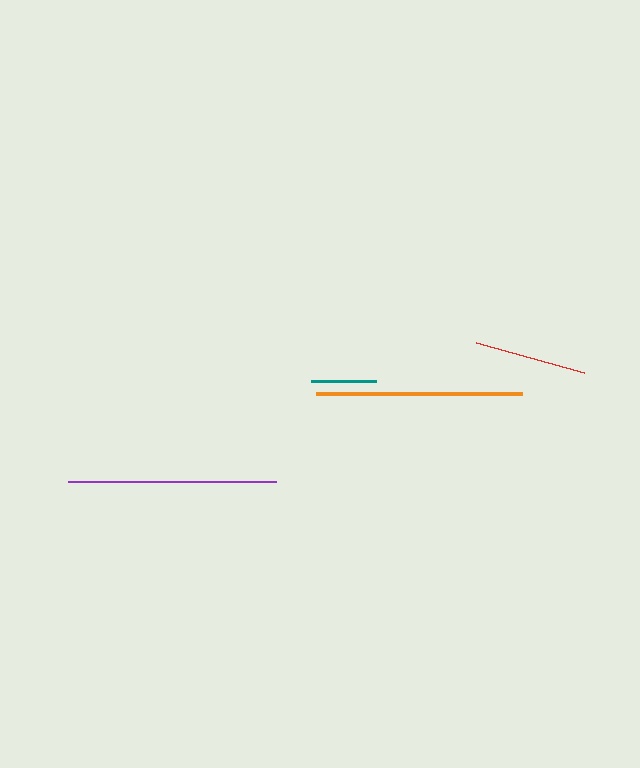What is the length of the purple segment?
The purple segment is approximately 208 pixels long.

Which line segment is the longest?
The purple line is the longest at approximately 208 pixels.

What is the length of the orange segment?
The orange segment is approximately 206 pixels long.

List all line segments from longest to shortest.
From longest to shortest: purple, orange, red, teal.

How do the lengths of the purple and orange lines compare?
The purple and orange lines are approximately the same length.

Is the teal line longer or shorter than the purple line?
The purple line is longer than the teal line.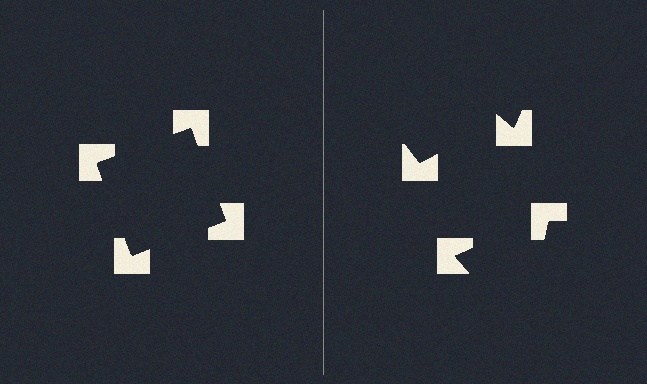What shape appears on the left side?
An illusory square.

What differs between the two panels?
The notched squares are positioned identically on both sides; only the wedge orientations differ. On the left they align to a square; on the right they are misaligned.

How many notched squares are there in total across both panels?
8 — 4 on each side.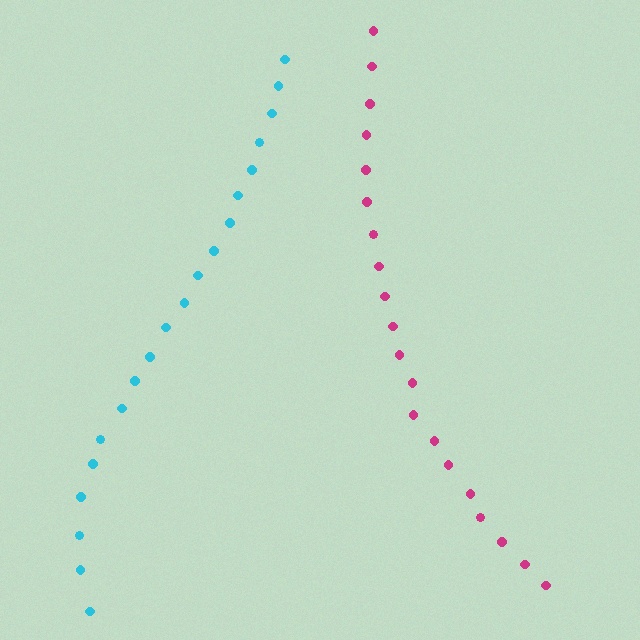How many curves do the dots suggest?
There are 2 distinct paths.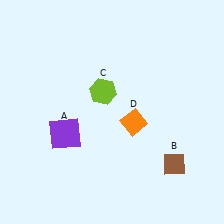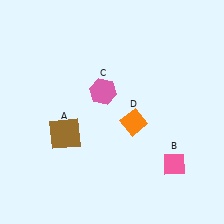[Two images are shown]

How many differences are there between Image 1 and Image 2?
There are 3 differences between the two images.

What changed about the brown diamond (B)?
In Image 1, B is brown. In Image 2, it changed to pink.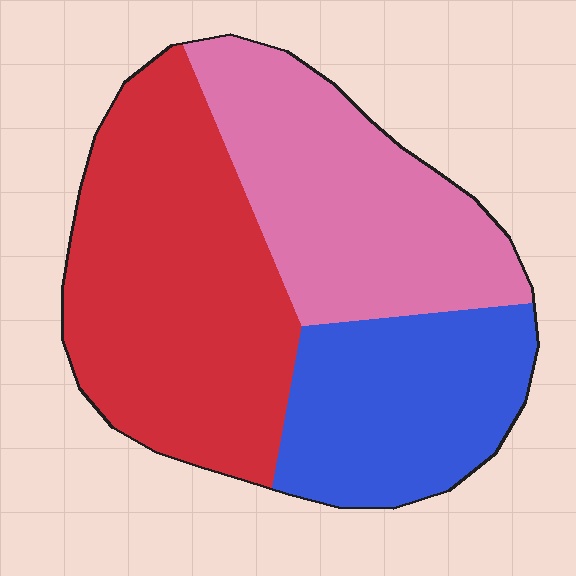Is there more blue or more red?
Red.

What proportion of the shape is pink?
Pink covers around 30% of the shape.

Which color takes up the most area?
Red, at roughly 45%.